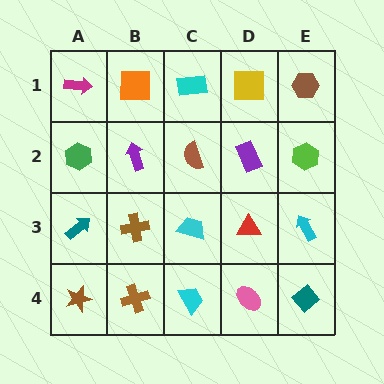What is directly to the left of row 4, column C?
A brown cross.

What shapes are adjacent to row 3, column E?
A lime hexagon (row 2, column E), a teal diamond (row 4, column E), a red triangle (row 3, column D).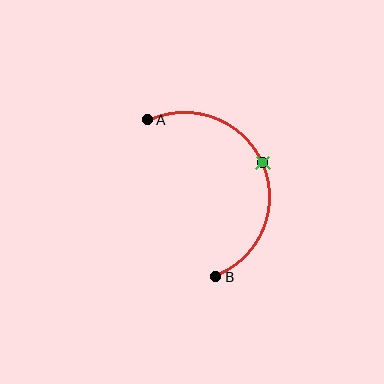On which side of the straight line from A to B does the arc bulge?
The arc bulges to the right of the straight line connecting A and B.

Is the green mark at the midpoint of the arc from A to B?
Yes. The green mark lies on the arc at equal arc-length from both A and B — it is the arc midpoint.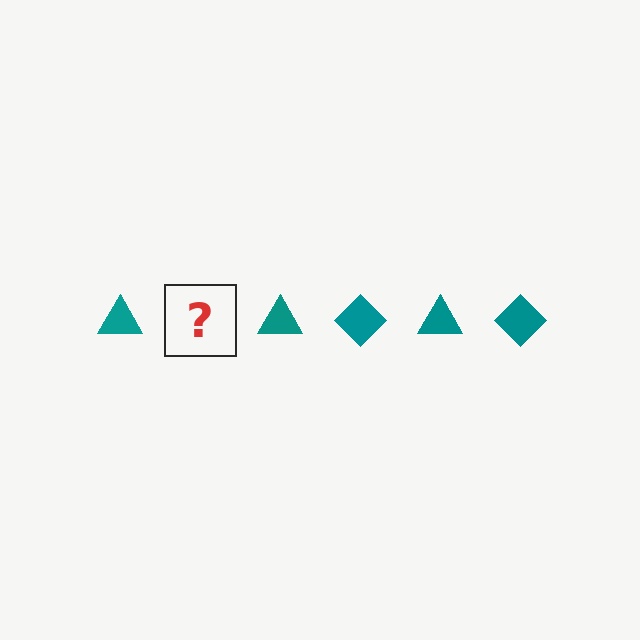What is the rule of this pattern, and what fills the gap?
The rule is that the pattern cycles through triangle, diamond shapes in teal. The gap should be filled with a teal diamond.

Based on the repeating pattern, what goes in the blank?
The blank should be a teal diamond.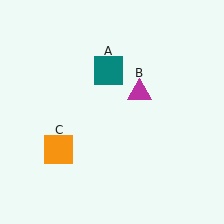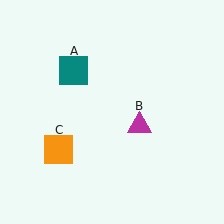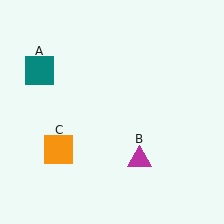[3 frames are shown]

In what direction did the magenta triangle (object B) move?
The magenta triangle (object B) moved down.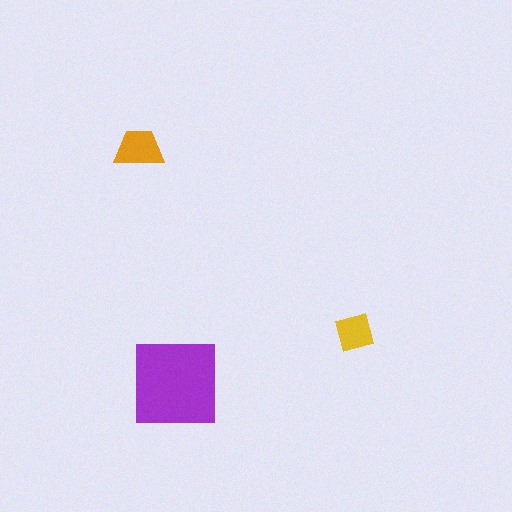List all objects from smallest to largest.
The yellow square, the orange trapezoid, the purple square.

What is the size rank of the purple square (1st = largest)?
1st.